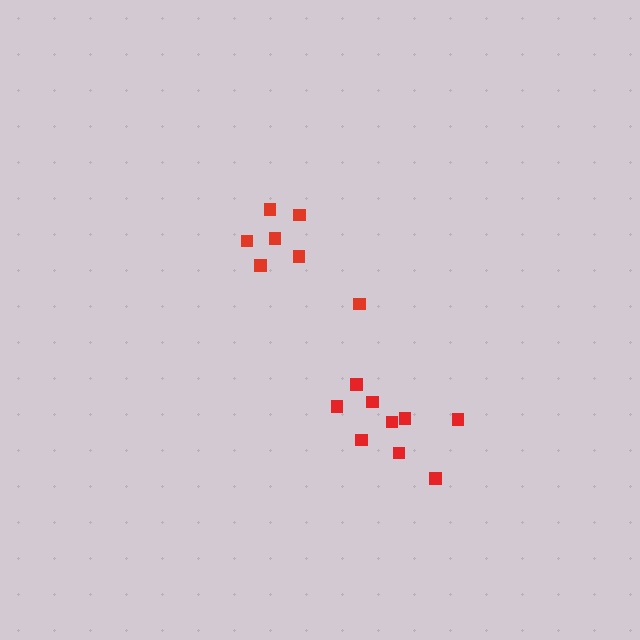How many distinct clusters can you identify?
There are 2 distinct clusters.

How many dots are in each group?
Group 1: 9 dots, Group 2: 7 dots (16 total).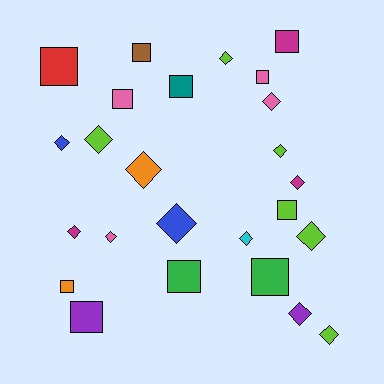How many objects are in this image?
There are 25 objects.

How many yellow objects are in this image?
There are no yellow objects.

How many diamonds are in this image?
There are 14 diamonds.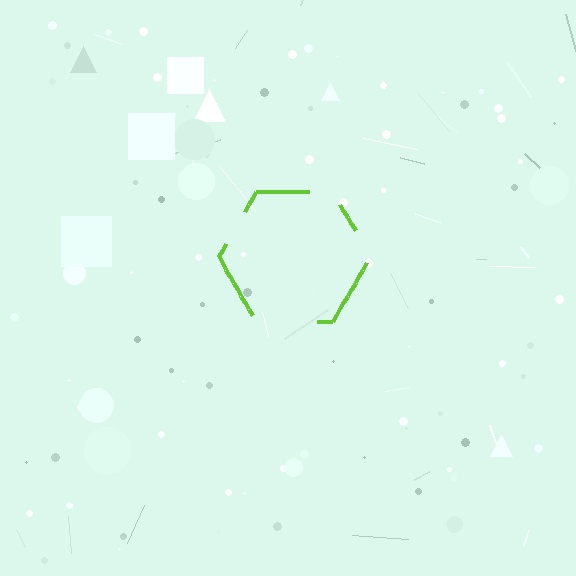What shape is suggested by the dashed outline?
The dashed outline suggests a hexagon.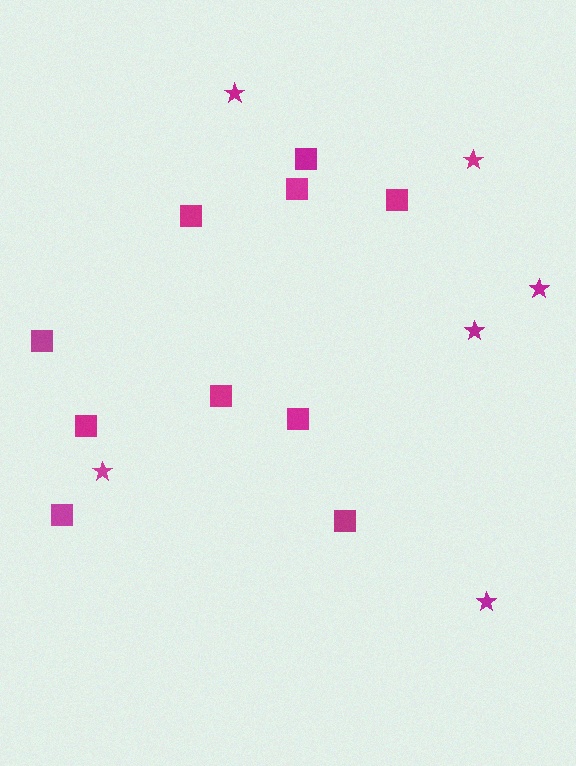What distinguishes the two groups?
There are 2 groups: one group of stars (6) and one group of squares (10).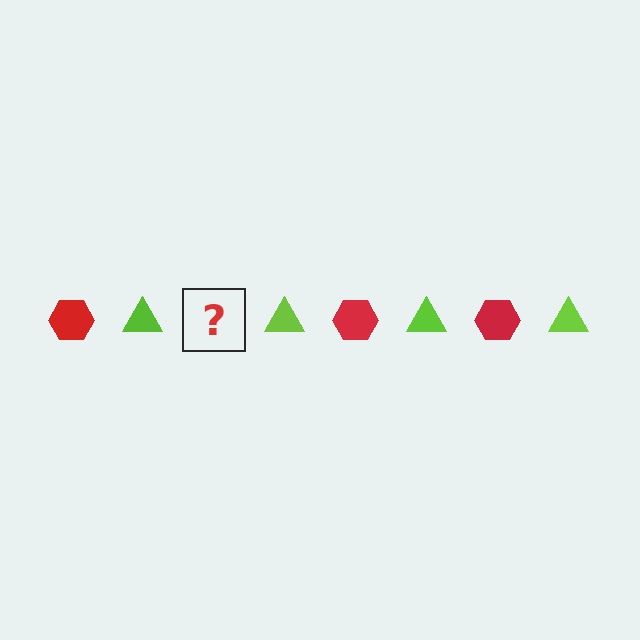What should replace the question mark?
The question mark should be replaced with a red hexagon.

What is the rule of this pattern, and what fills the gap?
The rule is that the pattern alternates between red hexagon and lime triangle. The gap should be filled with a red hexagon.